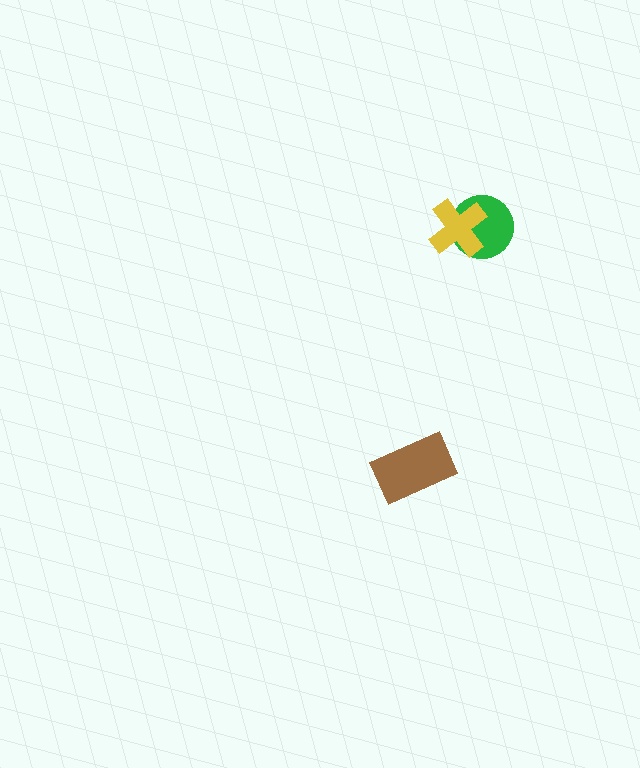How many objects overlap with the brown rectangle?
0 objects overlap with the brown rectangle.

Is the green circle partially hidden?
Yes, it is partially covered by another shape.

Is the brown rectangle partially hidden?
No, no other shape covers it.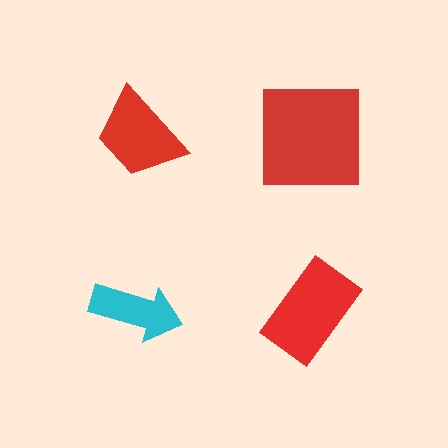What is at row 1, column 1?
A red trapezoid.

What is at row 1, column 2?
A red square.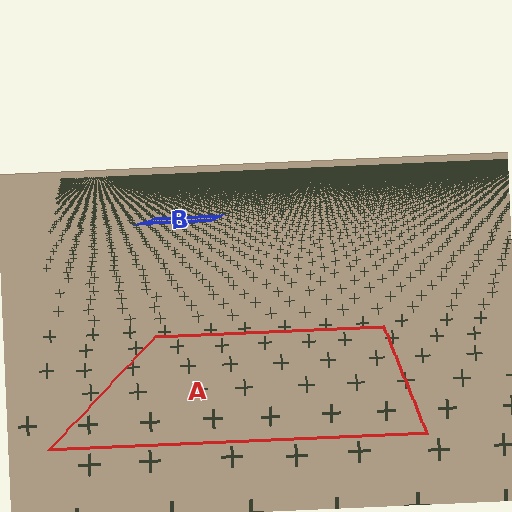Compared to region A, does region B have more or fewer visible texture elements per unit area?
Region B has more texture elements per unit area — they are packed more densely because it is farther away.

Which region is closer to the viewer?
Region A is closer. The texture elements there are larger and more spread out.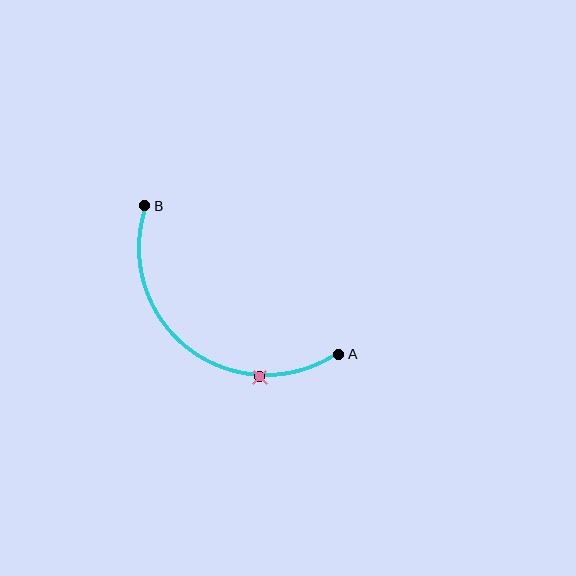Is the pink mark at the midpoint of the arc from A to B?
No. The pink mark lies on the arc but is closer to endpoint A. The arc midpoint would be at the point on the curve equidistant along the arc from both A and B.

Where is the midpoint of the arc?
The arc midpoint is the point on the curve farthest from the straight line joining A and B. It sits below and to the left of that line.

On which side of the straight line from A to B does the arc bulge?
The arc bulges below and to the left of the straight line connecting A and B.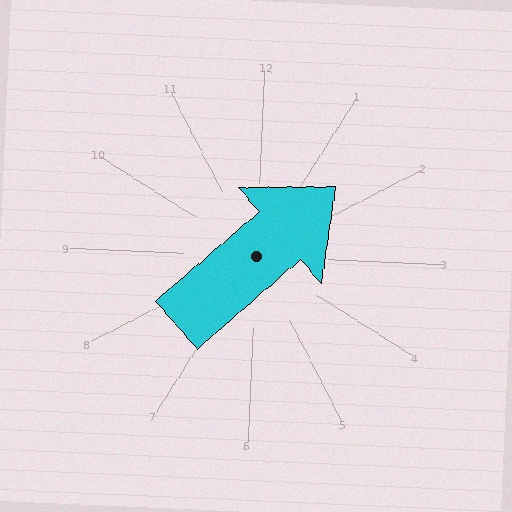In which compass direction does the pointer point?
Northeast.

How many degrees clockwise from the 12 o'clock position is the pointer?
Approximately 47 degrees.